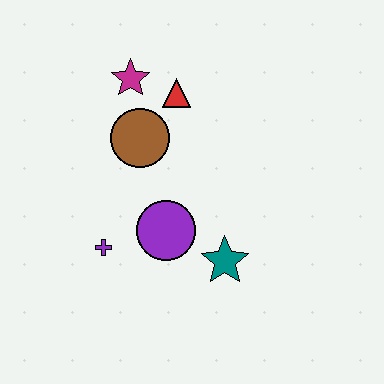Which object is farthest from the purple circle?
The magenta star is farthest from the purple circle.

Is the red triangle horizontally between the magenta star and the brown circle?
No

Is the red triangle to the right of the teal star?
No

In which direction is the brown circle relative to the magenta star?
The brown circle is below the magenta star.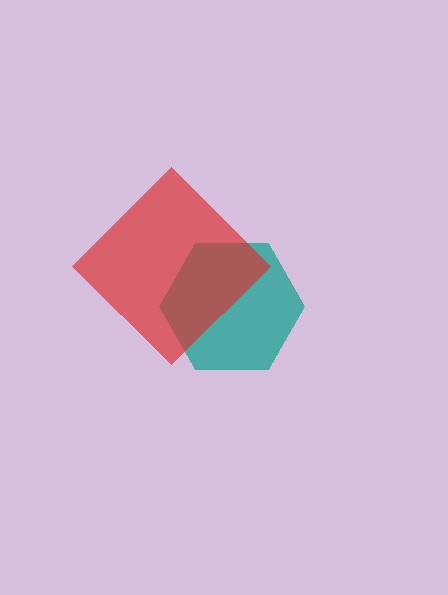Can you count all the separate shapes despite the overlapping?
Yes, there are 2 separate shapes.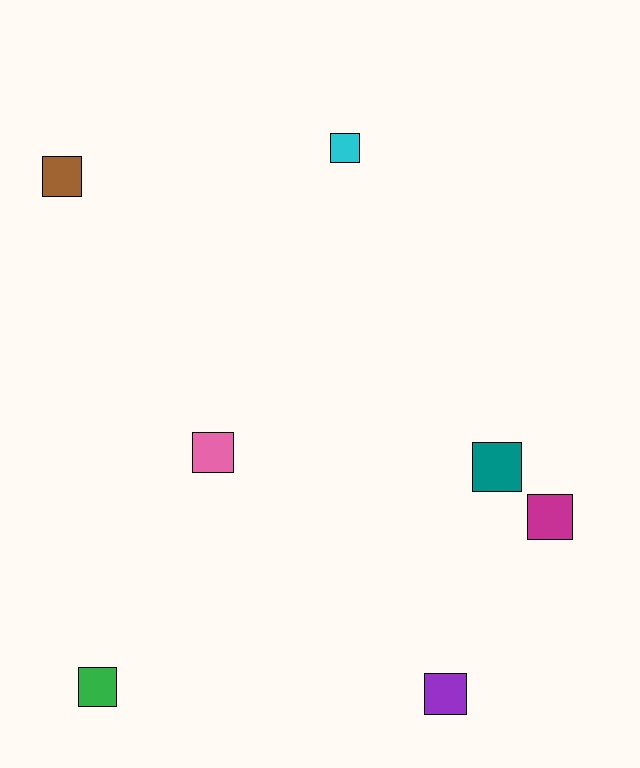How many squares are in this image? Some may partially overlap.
There are 7 squares.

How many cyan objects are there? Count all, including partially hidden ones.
There is 1 cyan object.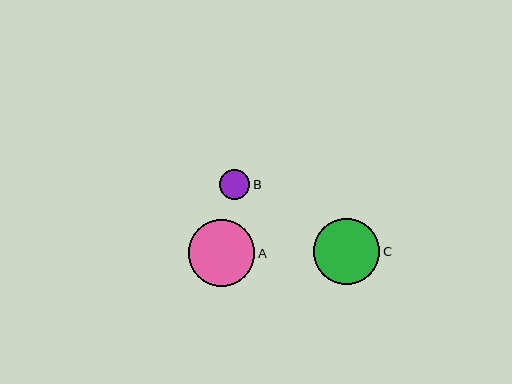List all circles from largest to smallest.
From largest to smallest: A, C, B.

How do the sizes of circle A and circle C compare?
Circle A and circle C are approximately the same size.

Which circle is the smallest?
Circle B is the smallest with a size of approximately 30 pixels.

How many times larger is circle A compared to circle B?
Circle A is approximately 2.3 times the size of circle B.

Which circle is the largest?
Circle A is the largest with a size of approximately 67 pixels.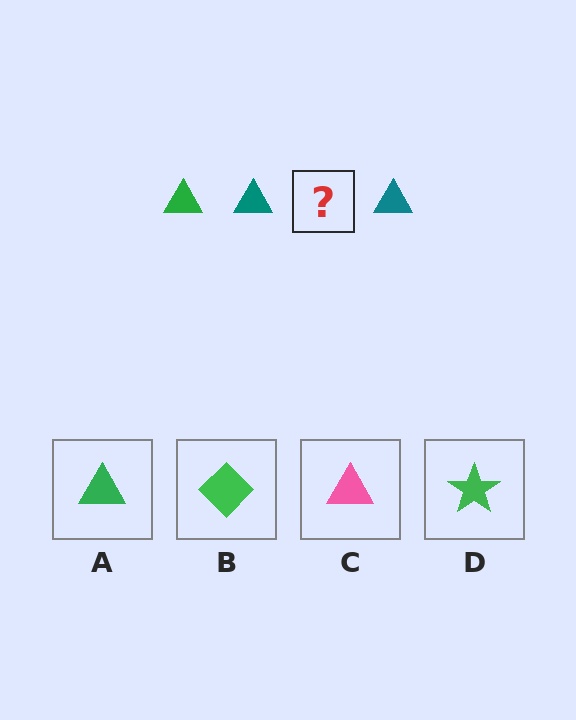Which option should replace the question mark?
Option A.